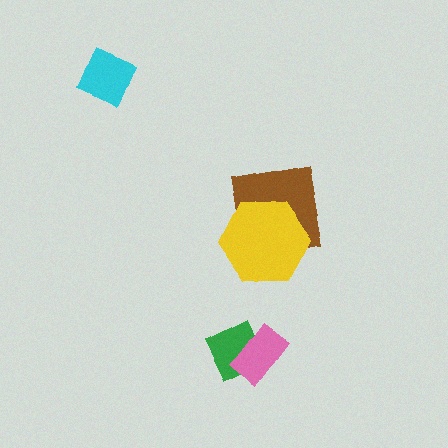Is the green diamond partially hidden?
Yes, it is partially covered by another shape.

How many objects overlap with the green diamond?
1 object overlaps with the green diamond.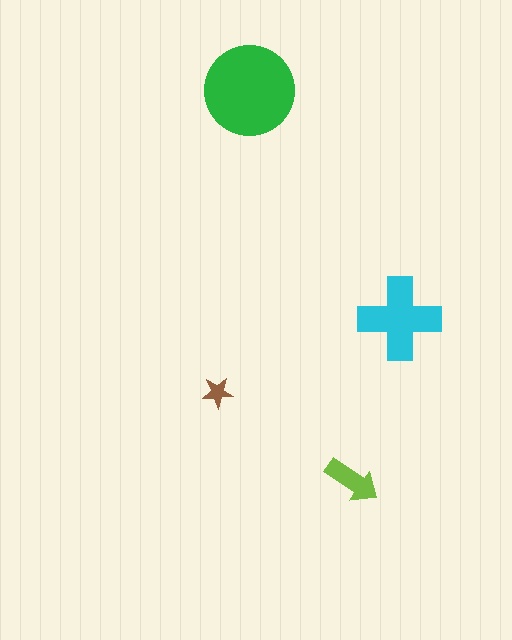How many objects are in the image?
There are 4 objects in the image.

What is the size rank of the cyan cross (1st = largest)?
2nd.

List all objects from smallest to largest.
The brown star, the lime arrow, the cyan cross, the green circle.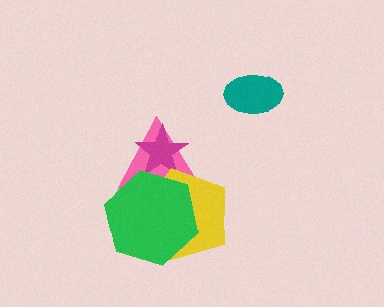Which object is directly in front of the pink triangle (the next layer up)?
The magenta star is directly in front of the pink triangle.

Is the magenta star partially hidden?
Yes, it is partially covered by another shape.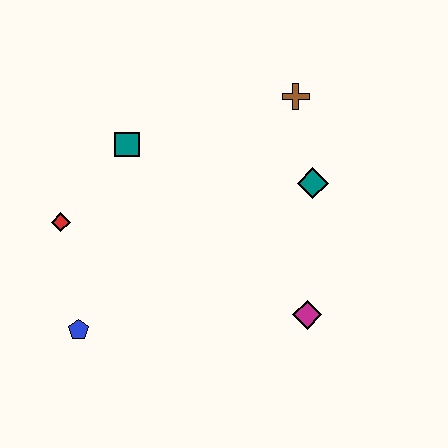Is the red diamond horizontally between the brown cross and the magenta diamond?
No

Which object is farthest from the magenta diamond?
The red diamond is farthest from the magenta diamond.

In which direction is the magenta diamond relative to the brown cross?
The magenta diamond is below the brown cross.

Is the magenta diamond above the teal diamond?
No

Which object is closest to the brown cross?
The teal diamond is closest to the brown cross.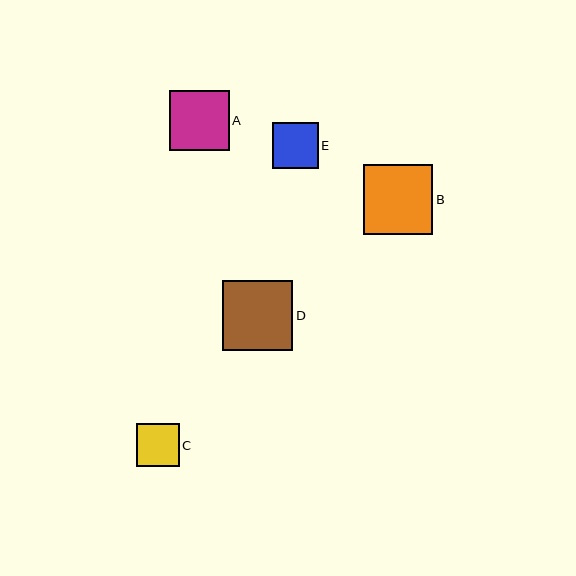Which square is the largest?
Square D is the largest with a size of approximately 70 pixels.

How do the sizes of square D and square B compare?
Square D and square B are approximately the same size.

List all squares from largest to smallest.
From largest to smallest: D, B, A, E, C.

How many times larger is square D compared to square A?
Square D is approximately 1.2 times the size of square A.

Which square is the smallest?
Square C is the smallest with a size of approximately 43 pixels.